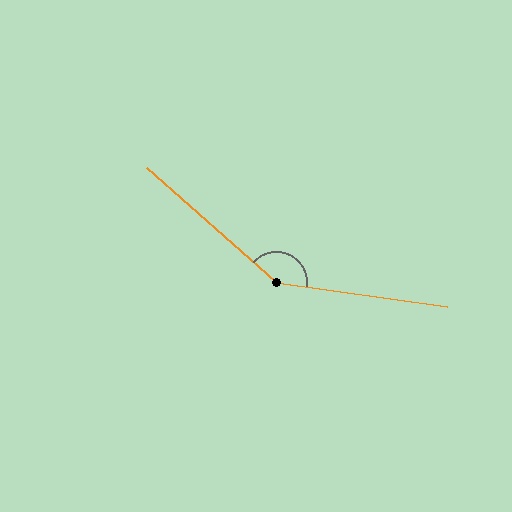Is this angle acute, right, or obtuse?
It is obtuse.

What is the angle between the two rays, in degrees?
Approximately 146 degrees.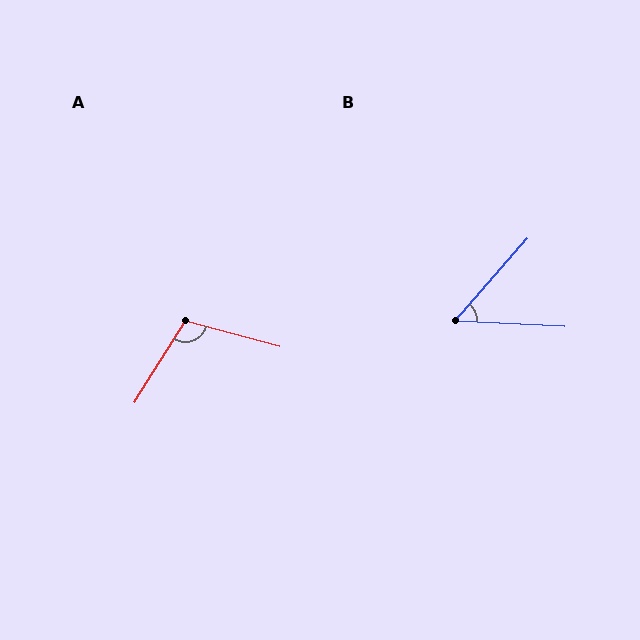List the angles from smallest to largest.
B (52°), A (107°).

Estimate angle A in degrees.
Approximately 107 degrees.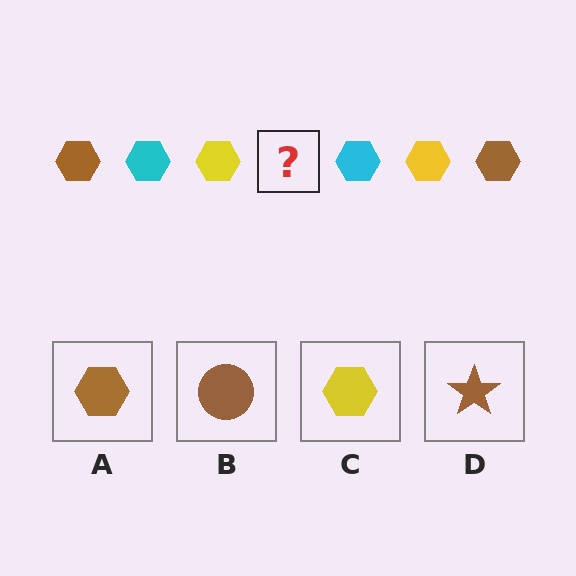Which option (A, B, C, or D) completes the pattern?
A.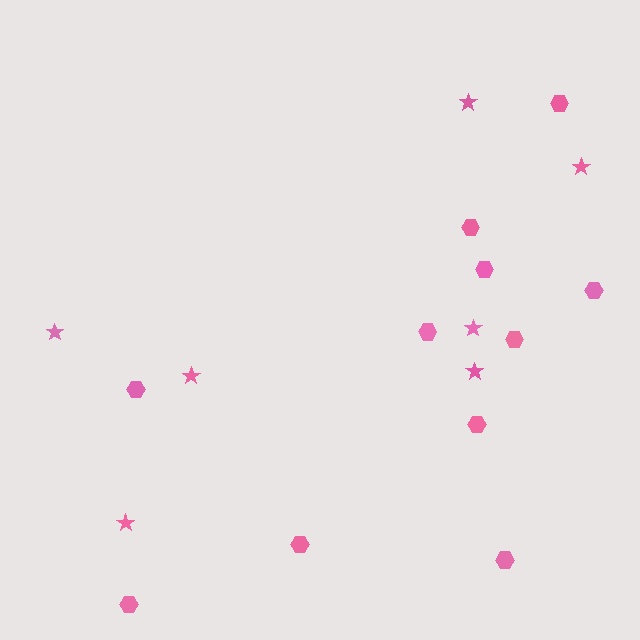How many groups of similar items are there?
There are 2 groups: one group of stars (7) and one group of hexagons (11).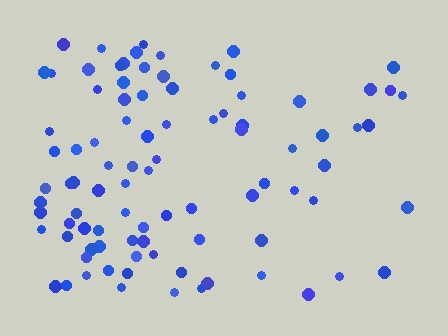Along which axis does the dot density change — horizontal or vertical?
Horizontal.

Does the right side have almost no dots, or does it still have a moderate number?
Still a moderate number, just noticeably fewer than the left.